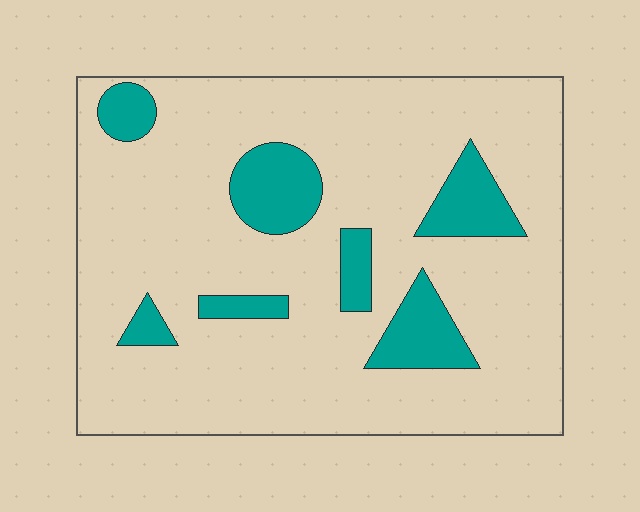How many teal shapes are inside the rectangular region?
7.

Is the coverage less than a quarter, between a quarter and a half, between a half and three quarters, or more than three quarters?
Less than a quarter.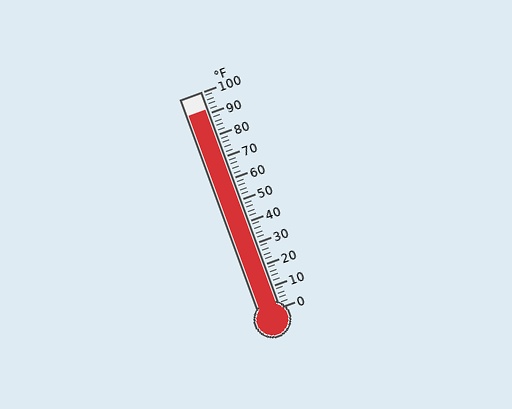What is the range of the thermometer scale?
The thermometer scale ranges from 0°F to 100°F.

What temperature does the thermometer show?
The thermometer shows approximately 92°F.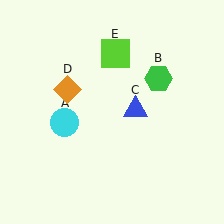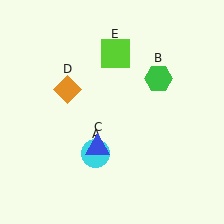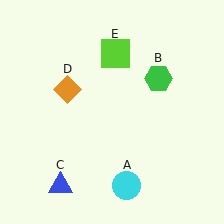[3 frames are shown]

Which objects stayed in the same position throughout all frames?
Green hexagon (object B) and orange diamond (object D) and lime square (object E) remained stationary.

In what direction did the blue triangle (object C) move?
The blue triangle (object C) moved down and to the left.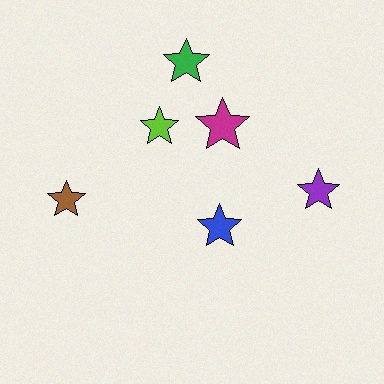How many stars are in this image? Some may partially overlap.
There are 6 stars.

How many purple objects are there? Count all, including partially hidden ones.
There is 1 purple object.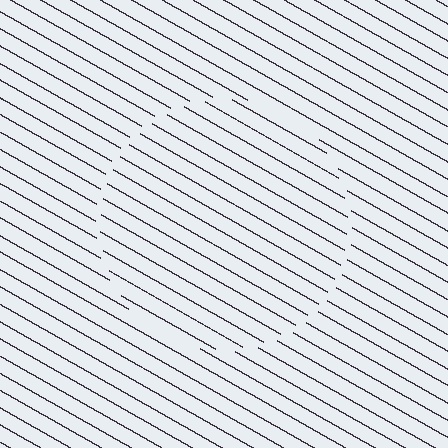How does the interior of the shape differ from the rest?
The interior of the shape contains the same grating, shifted by half a period — the contour is defined by the phase discontinuity where line-ends from the inner and outer gratings abut.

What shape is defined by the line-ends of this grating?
An illusory circle. The interior of the shape contains the same grating, shifted by half a period — the contour is defined by the phase discontinuity where line-ends from the inner and outer gratings abut.